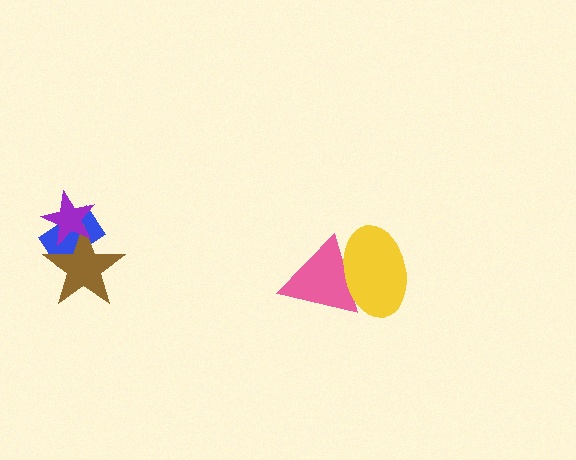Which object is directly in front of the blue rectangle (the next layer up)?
The brown star is directly in front of the blue rectangle.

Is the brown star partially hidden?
Yes, it is partially covered by another shape.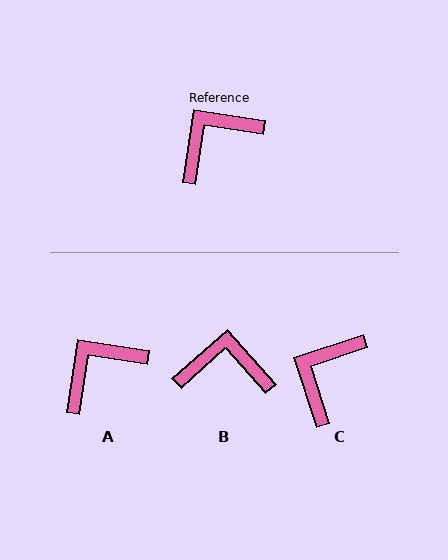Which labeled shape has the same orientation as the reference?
A.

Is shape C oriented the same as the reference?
No, it is off by about 27 degrees.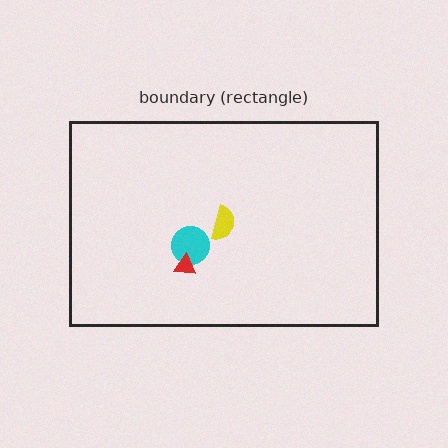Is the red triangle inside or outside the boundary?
Inside.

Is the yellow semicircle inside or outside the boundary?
Inside.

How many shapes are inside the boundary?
3 inside, 0 outside.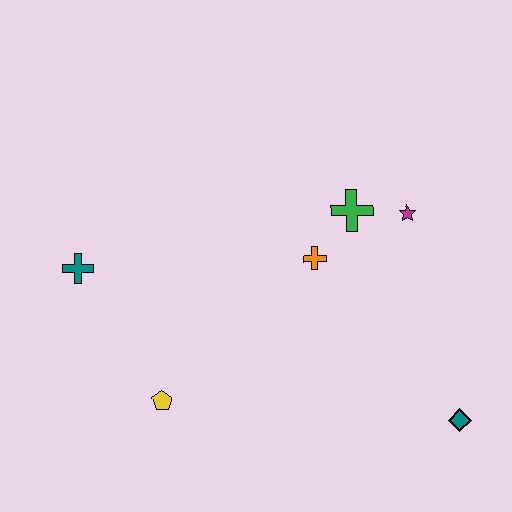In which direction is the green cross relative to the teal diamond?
The green cross is above the teal diamond.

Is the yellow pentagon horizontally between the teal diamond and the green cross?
No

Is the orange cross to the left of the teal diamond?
Yes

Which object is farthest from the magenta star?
The teal cross is farthest from the magenta star.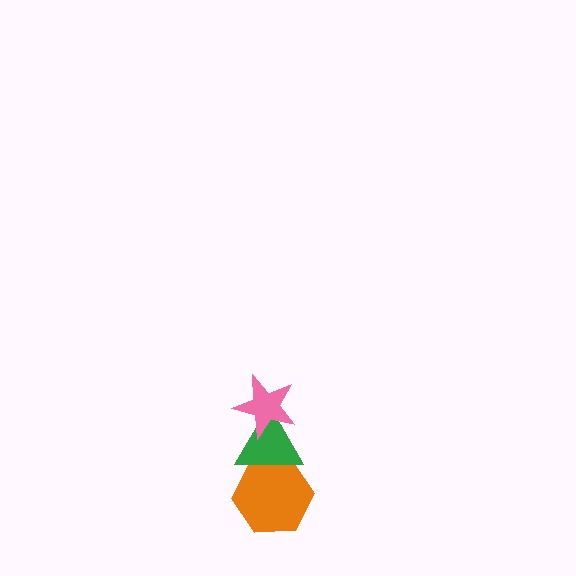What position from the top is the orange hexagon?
The orange hexagon is 3rd from the top.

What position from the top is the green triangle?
The green triangle is 2nd from the top.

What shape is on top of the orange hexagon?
The green triangle is on top of the orange hexagon.